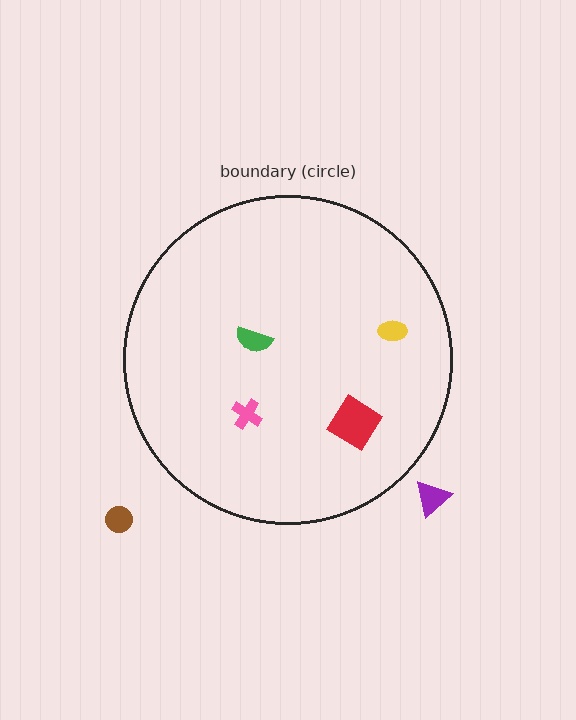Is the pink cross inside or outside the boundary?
Inside.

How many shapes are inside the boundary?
4 inside, 2 outside.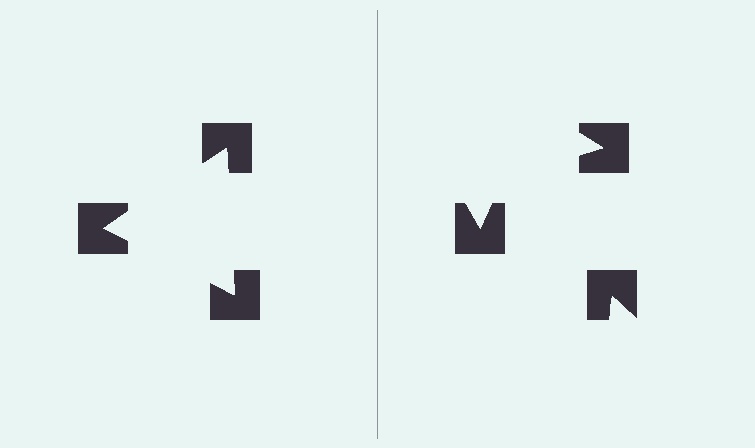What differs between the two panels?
The notched squares are positioned identically on both sides; only the wedge orientations differ. On the left they align to a triangle; on the right they are misaligned.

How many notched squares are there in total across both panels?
6 — 3 on each side.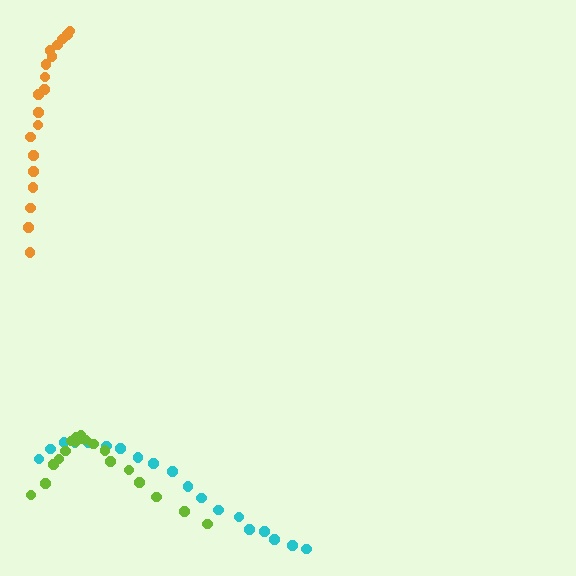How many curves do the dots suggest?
There are 3 distinct paths.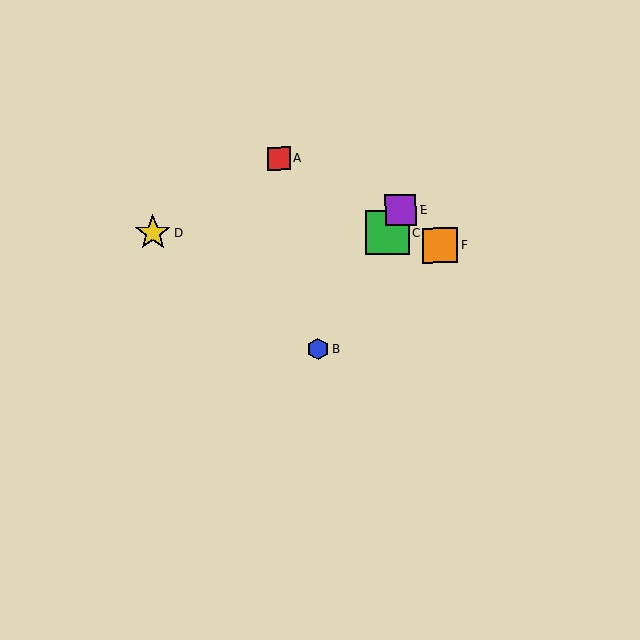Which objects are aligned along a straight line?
Objects B, C, E are aligned along a straight line.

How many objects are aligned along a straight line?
3 objects (B, C, E) are aligned along a straight line.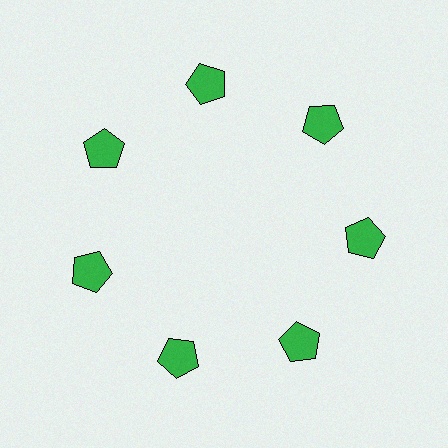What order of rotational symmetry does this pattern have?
This pattern has 7-fold rotational symmetry.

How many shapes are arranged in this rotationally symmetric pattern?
There are 7 shapes, arranged in 7 groups of 1.